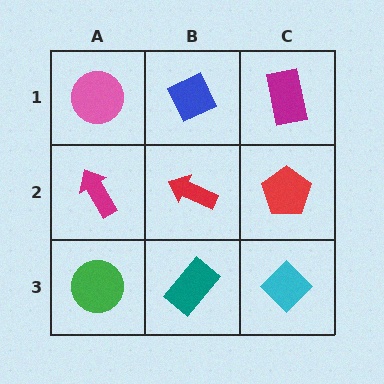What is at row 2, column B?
A red arrow.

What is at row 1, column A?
A pink circle.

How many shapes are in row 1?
3 shapes.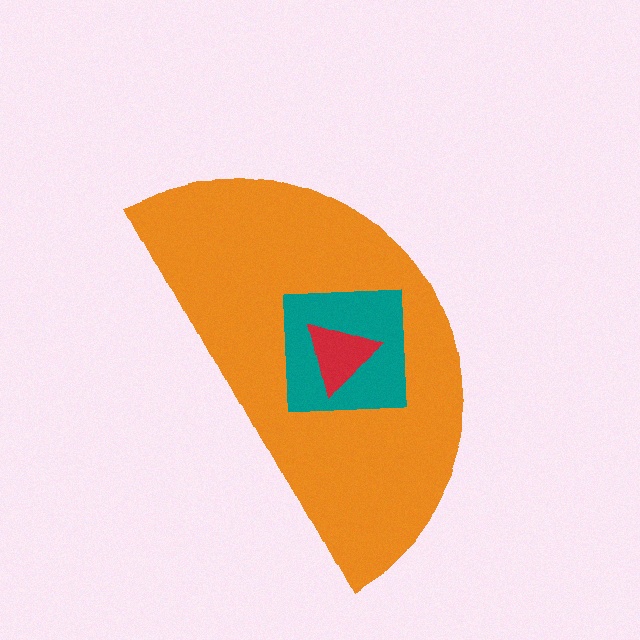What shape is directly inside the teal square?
The red triangle.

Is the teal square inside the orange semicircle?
Yes.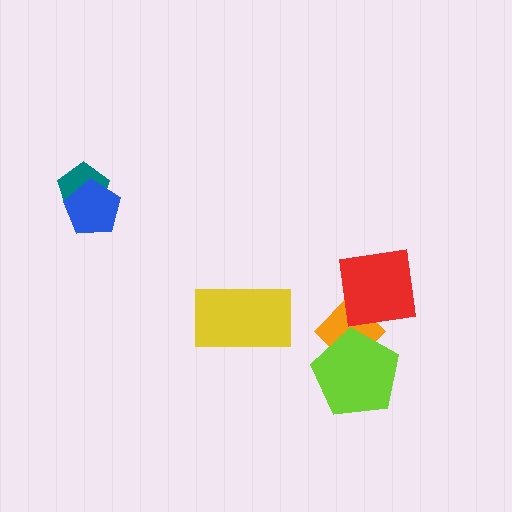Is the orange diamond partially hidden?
Yes, it is partially covered by another shape.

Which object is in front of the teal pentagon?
The blue pentagon is in front of the teal pentagon.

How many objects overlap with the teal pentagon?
1 object overlaps with the teal pentagon.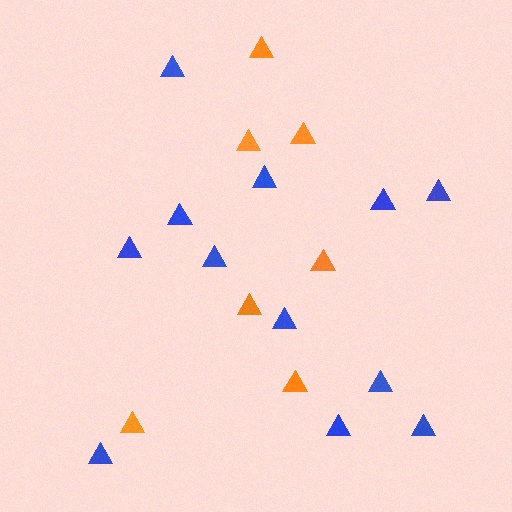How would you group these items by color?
There are 2 groups: one group of blue triangles (12) and one group of orange triangles (7).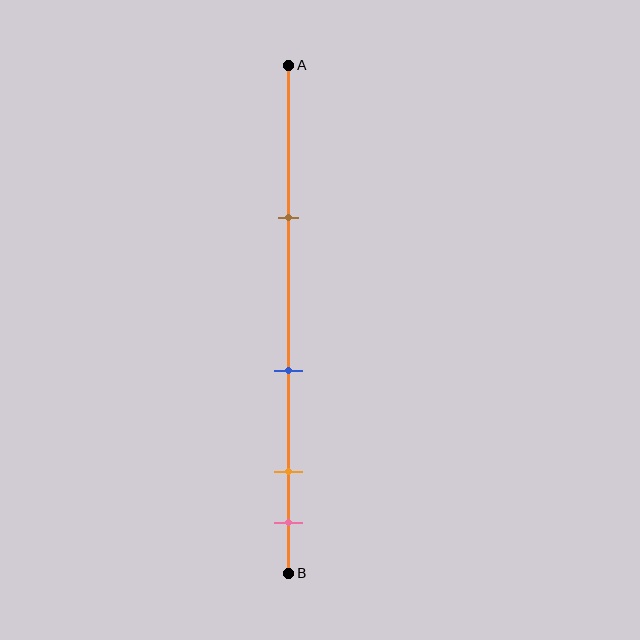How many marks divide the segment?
There are 4 marks dividing the segment.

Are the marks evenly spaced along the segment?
No, the marks are not evenly spaced.